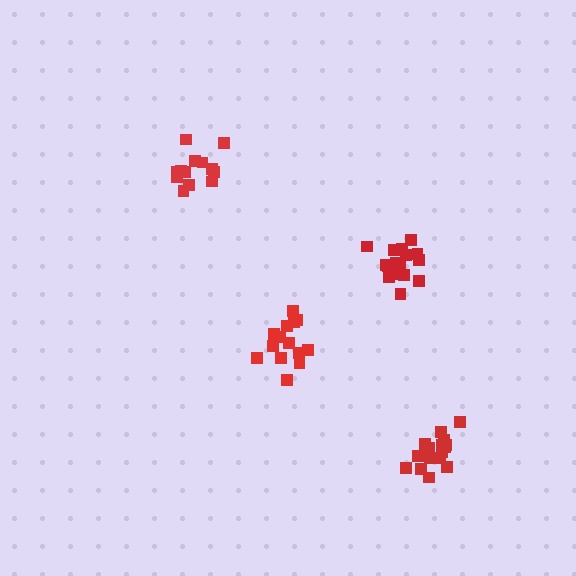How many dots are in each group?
Group 1: 13 dots, Group 2: 18 dots, Group 3: 14 dots, Group 4: 18 dots (63 total).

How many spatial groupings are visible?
There are 4 spatial groupings.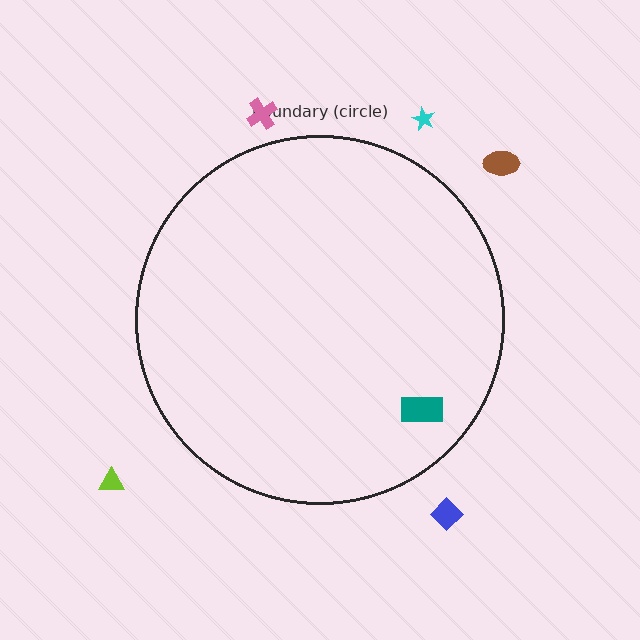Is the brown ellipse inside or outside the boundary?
Outside.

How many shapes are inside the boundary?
1 inside, 5 outside.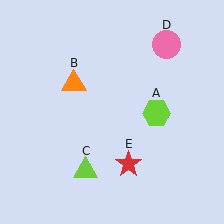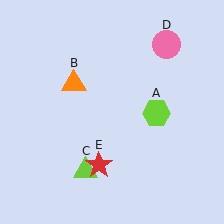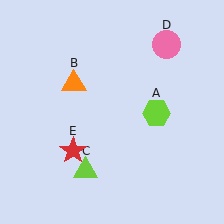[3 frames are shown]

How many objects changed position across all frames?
1 object changed position: red star (object E).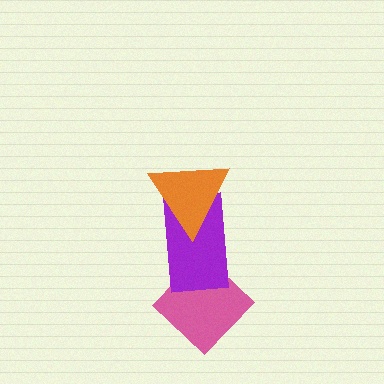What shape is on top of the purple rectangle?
The orange triangle is on top of the purple rectangle.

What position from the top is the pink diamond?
The pink diamond is 3rd from the top.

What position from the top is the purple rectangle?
The purple rectangle is 2nd from the top.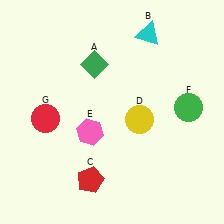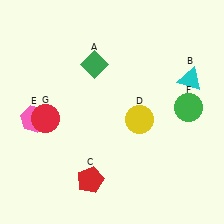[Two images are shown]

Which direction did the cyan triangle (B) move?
The cyan triangle (B) moved down.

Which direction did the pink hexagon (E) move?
The pink hexagon (E) moved left.